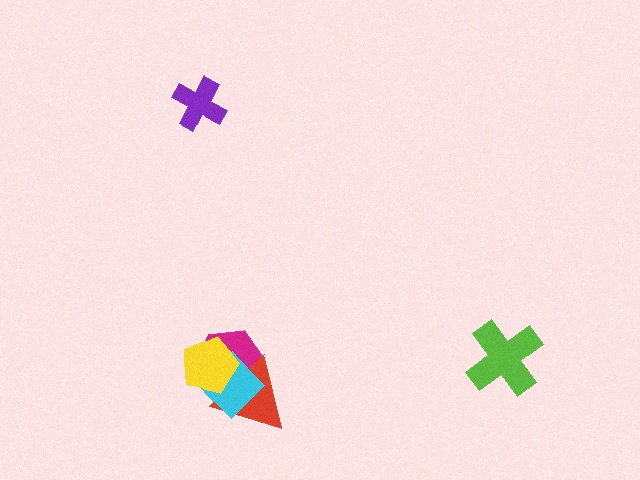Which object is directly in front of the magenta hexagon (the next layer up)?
The red triangle is directly in front of the magenta hexagon.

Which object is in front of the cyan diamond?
The yellow pentagon is in front of the cyan diamond.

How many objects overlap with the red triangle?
3 objects overlap with the red triangle.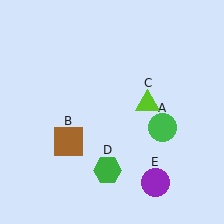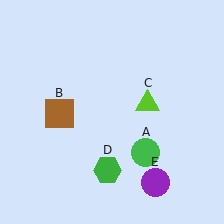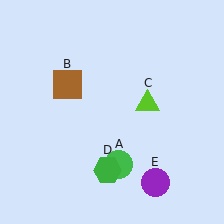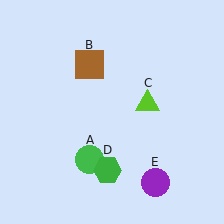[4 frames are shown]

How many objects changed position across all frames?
2 objects changed position: green circle (object A), brown square (object B).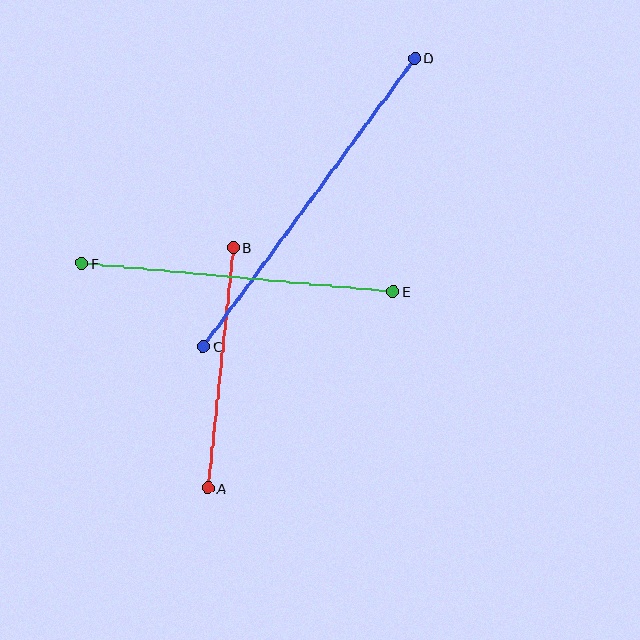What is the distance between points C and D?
The distance is approximately 357 pixels.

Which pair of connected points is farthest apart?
Points C and D are farthest apart.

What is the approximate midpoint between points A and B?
The midpoint is at approximately (221, 368) pixels.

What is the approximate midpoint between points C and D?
The midpoint is at approximately (309, 202) pixels.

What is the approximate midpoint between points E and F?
The midpoint is at approximately (238, 277) pixels.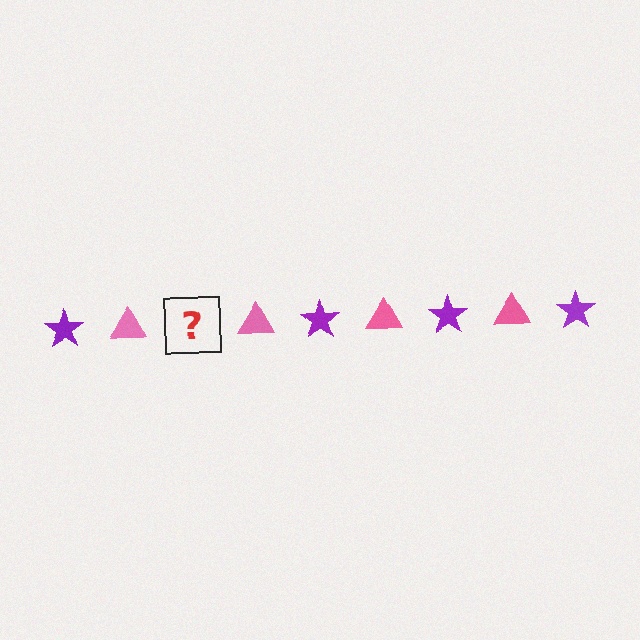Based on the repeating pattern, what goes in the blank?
The blank should be a purple star.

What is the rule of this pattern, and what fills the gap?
The rule is that the pattern alternates between purple star and pink triangle. The gap should be filled with a purple star.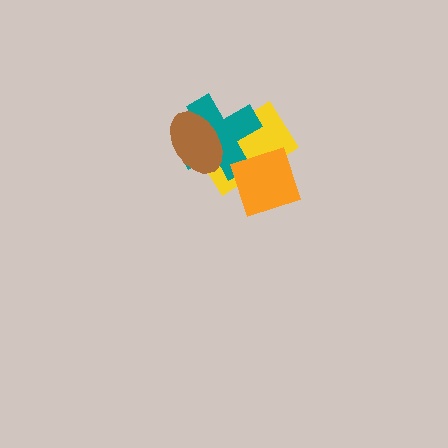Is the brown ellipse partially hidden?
No, no other shape covers it.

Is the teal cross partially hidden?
Yes, it is partially covered by another shape.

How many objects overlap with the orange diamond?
2 objects overlap with the orange diamond.